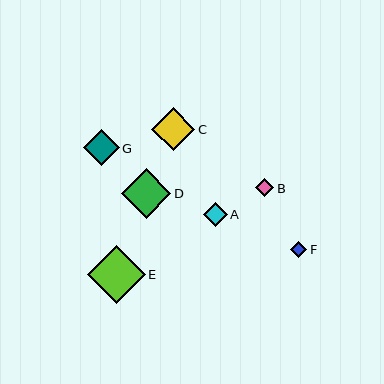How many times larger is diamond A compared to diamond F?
Diamond A is approximately 1.5 times the size of diamond F.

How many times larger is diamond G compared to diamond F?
Diamond G is approximately 2.2 times the size of diamond F.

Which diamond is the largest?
Diamond E is the largest with a size of approximately 58 pixels.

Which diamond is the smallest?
Diamond F is the smallest with a size of approximately 16 pixels.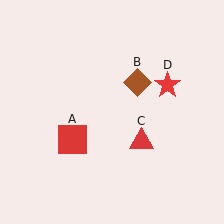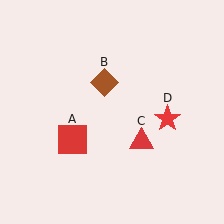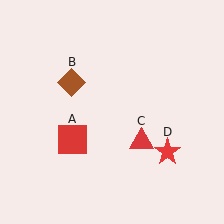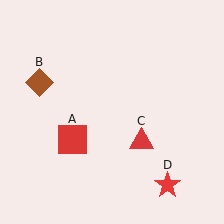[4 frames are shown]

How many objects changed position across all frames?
2 objects changed position: brown diamond (object B), red star (object D).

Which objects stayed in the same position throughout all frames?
Red square (object A) and red triangle (object C) remained stationary.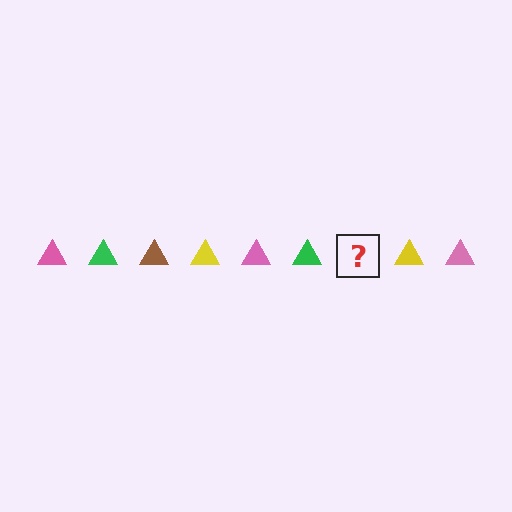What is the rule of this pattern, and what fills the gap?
The rule is that the pattern cycles through pink, green, brown, yellow triangles. The gap should be filled with a brown triangle.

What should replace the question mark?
The question mark should be replaced with a brown triangle.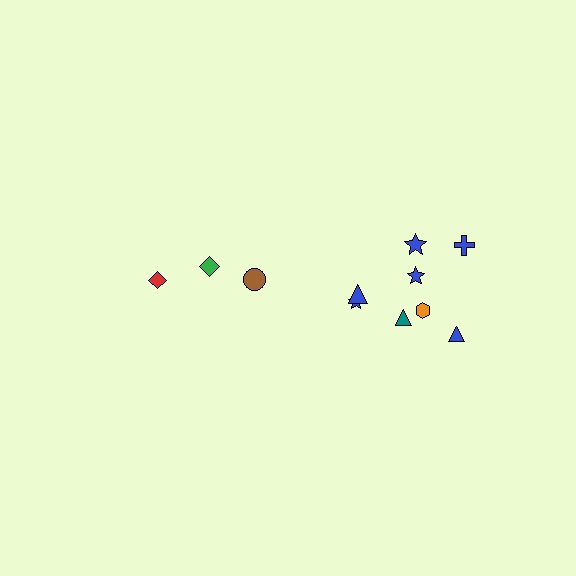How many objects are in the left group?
There are 3 objects.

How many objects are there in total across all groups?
There are 11 objects.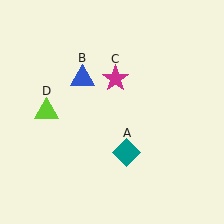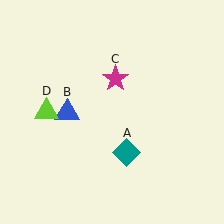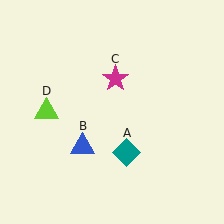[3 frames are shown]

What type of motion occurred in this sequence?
The blue triangle (object B) rotated counterclockwise around the center of the scene.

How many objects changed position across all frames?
1 object changed position: blue triangle (object B).